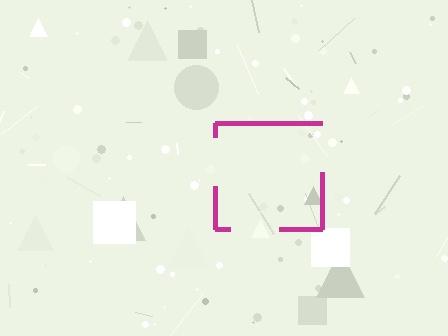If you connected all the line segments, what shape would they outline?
They would outline a square.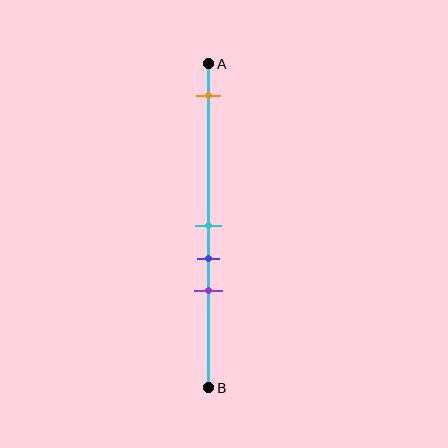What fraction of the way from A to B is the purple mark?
The purple mark is approximately 70% (0.7) of the way from A to B.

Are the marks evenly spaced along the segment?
No, the marks are not evenly spaced.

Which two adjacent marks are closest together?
The cyan and blue marks are the closest adjacent pair.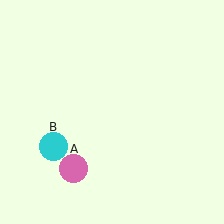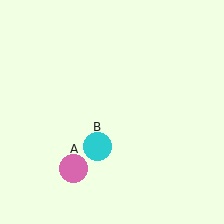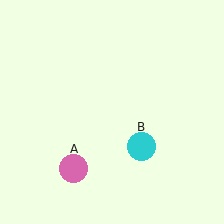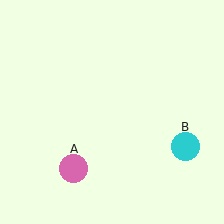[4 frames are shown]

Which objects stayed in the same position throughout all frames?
Pink circle (object A) remained stationary.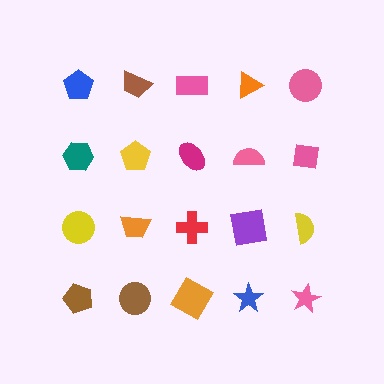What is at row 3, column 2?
An orange trapezoid.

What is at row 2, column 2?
A yellow pentagon.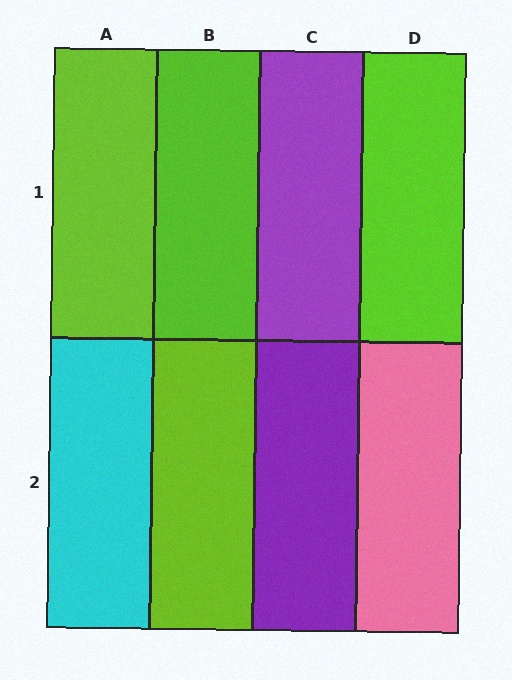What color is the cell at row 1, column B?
Lime.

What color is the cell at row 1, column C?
Purple.